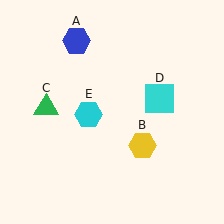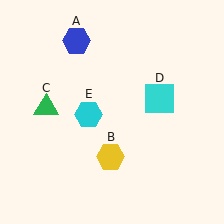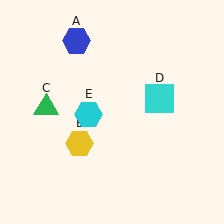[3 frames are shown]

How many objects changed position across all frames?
1 object changed position: yellow hexagon (object B).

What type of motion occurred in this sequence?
The yellow hexagon (object B) rotated clockwise around the center of the scene.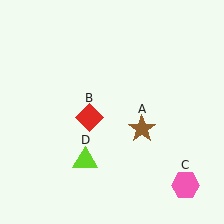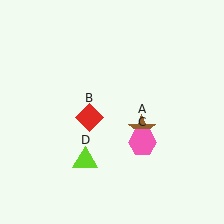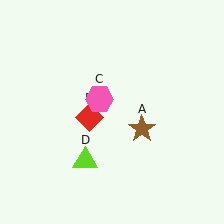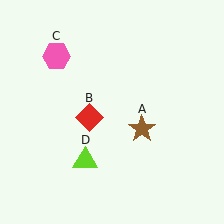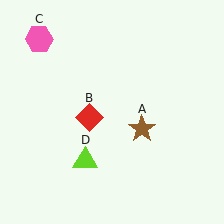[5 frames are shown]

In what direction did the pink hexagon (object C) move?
The pink hexagon (object C) moved up and to the left.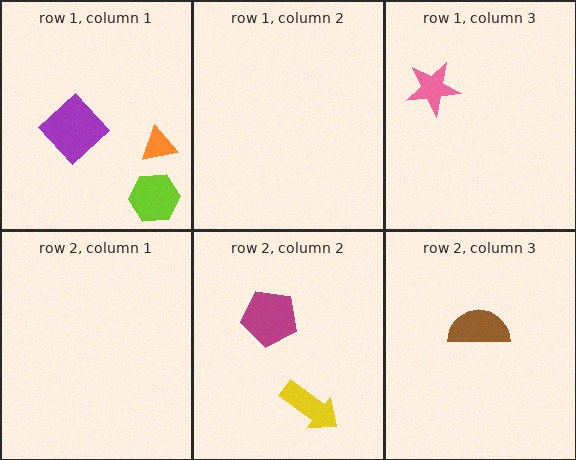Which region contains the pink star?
The row 1, column 3 region.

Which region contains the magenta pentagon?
The row 2, column 2 region.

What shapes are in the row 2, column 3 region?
The brown semicircle.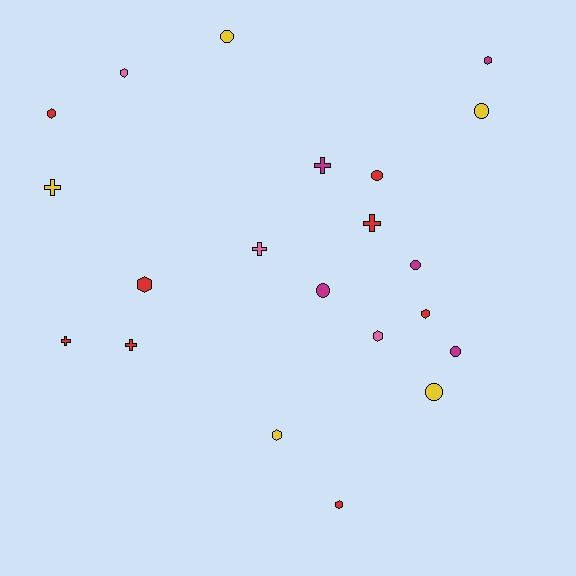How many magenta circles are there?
There are 3 magenta circles.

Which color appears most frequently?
Red, with 8 objects.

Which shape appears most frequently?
Hexagon, with 8 objects.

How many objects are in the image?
There are 21 objects.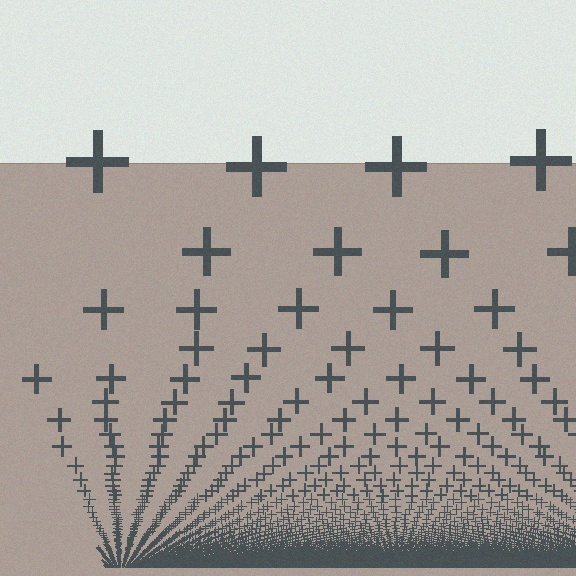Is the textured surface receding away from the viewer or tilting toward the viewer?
The surface appears to tilt toward the viewer. Texture elements get larger and sparser toward the top.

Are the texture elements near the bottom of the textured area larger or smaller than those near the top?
Smaller. The gradient is inverted — elements near the bottom are smaller and denser.